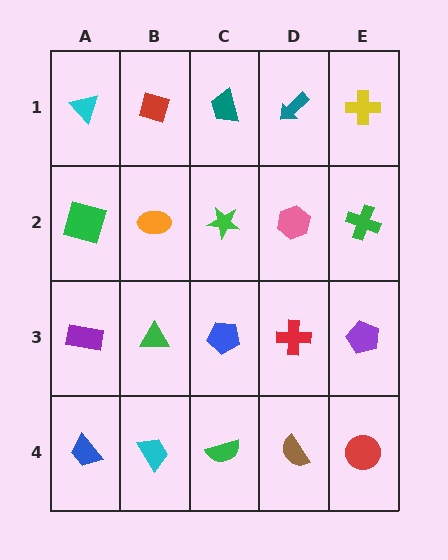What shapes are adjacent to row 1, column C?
A green star (row 2, column C), a red diamond (row 1, column B), a teal arrow (row 1, column D).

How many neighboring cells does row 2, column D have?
4.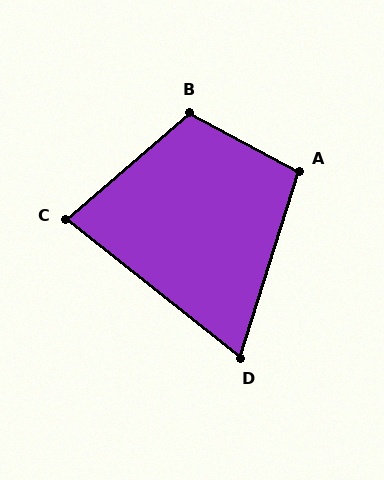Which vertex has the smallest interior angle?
D, at approximately 69 degrees.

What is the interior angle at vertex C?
Approximately 80 degrees (acute).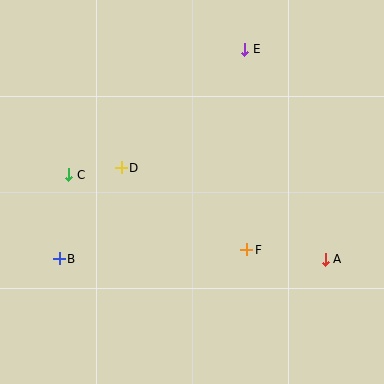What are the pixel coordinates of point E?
Point E is at (245, 49).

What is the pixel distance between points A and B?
The distance between A and B is 266 pixels.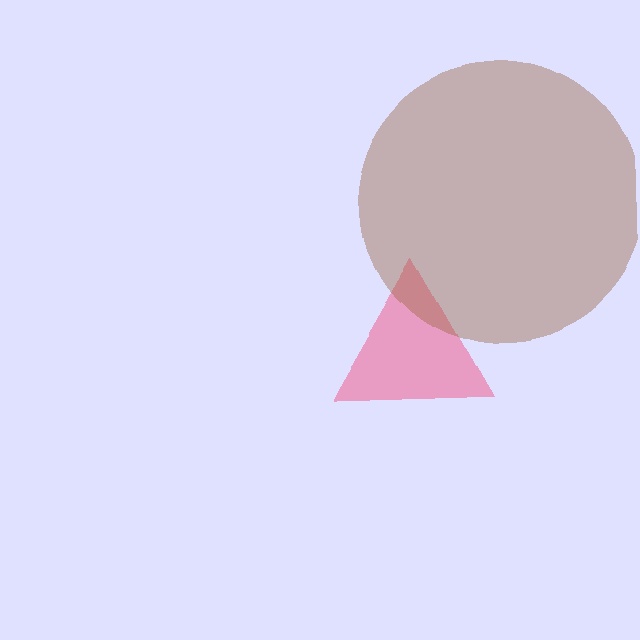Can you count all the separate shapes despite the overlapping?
Yes, there are 2 separate shapes.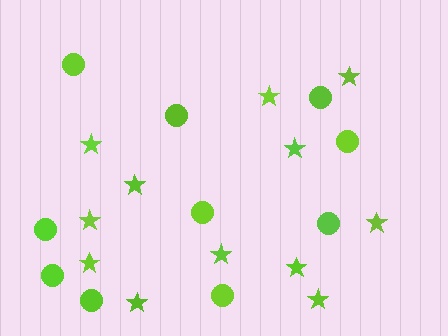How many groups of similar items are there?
There are 2 groups: one group of stars (12) and one group of circles (10).